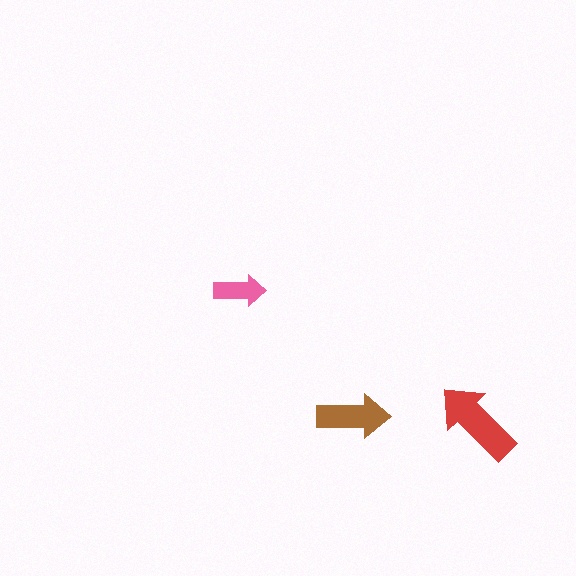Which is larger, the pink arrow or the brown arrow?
The brown one.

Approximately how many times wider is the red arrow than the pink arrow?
About 1.5 times wider.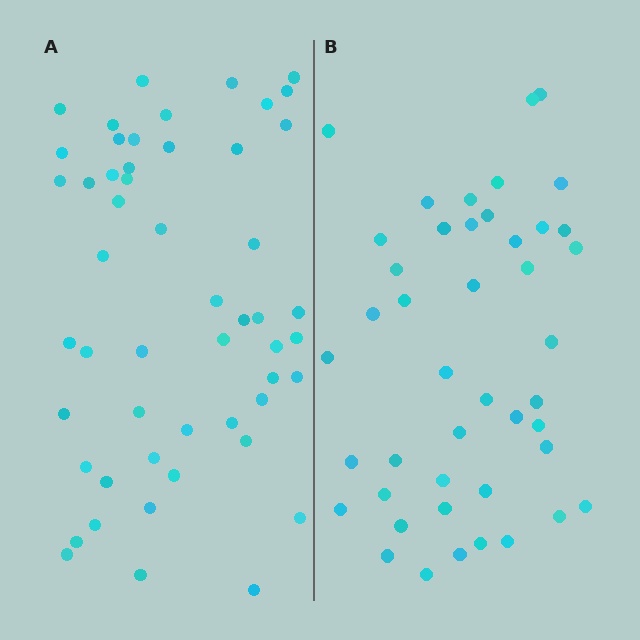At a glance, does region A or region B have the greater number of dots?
Region A (the left region) has more dots.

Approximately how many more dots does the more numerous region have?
Region A has roughly 8 or so more dots than region B.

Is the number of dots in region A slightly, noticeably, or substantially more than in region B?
Region A has only slightly more — the two regions are fairly close. The ratio is roughly 1.2 to 1.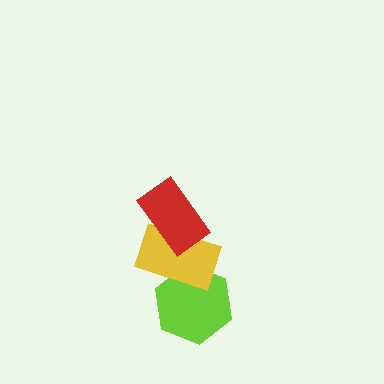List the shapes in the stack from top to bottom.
From top to bottom: the red rectangle, the yellow rectangle, the lime hexagon.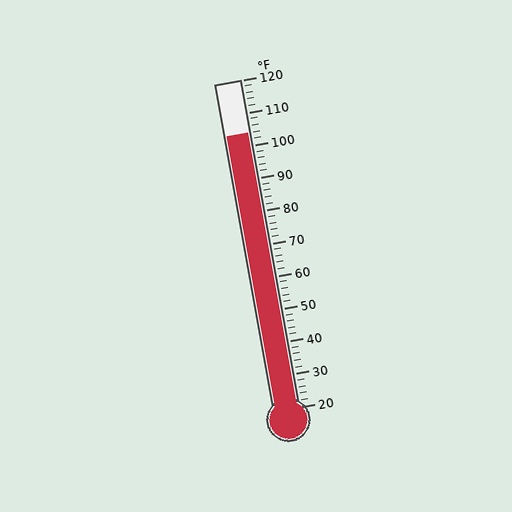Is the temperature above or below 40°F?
The temperature is above 40°F.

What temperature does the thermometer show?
The thermometer shows approximately 104°F.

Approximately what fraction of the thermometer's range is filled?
The thermometer is filled to approximately 85% of its range.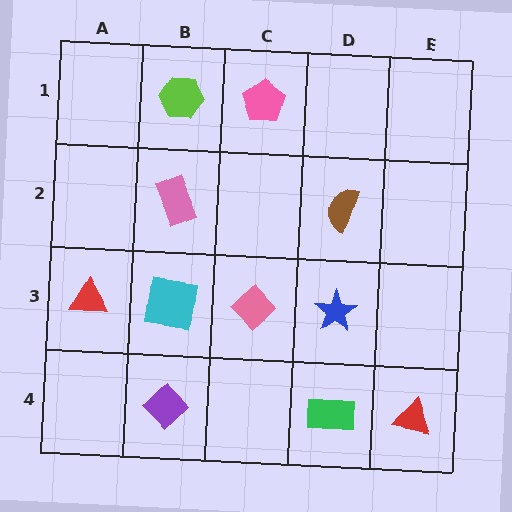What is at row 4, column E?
A red triangle.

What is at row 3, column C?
A pink diamond.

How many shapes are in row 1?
2 shapes.